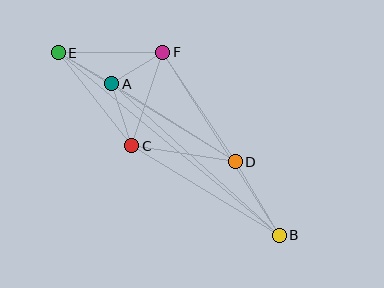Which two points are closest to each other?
Points A and F are closest to each other.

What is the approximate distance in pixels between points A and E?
The distance between A and E is approximately 62 pixels.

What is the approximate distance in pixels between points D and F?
The distance between D and F is approximately 131 pixels.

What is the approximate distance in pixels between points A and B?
The distance between A and B is approximately 226 pixels.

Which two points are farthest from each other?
Points B and E are farthest from each other.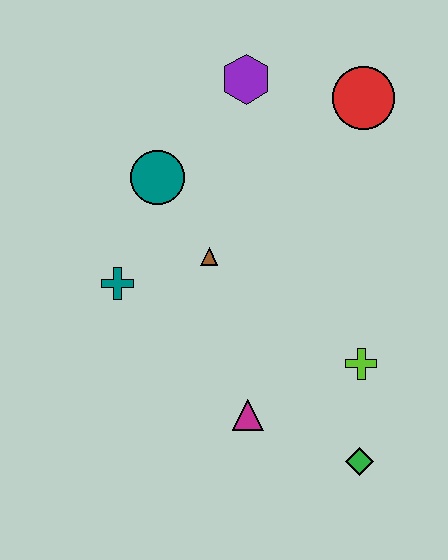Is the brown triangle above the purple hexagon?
No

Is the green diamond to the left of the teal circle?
No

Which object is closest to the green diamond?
The lime cross is closest to the green diamond.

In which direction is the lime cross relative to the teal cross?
The lime cross is to the right of the teal cross.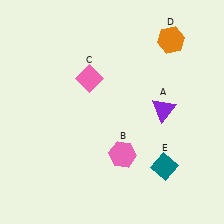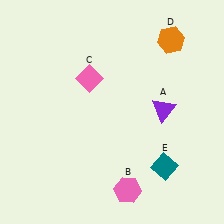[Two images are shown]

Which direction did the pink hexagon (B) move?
The pink hexagon (B) moved down.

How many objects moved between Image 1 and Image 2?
1 object moved between the two images.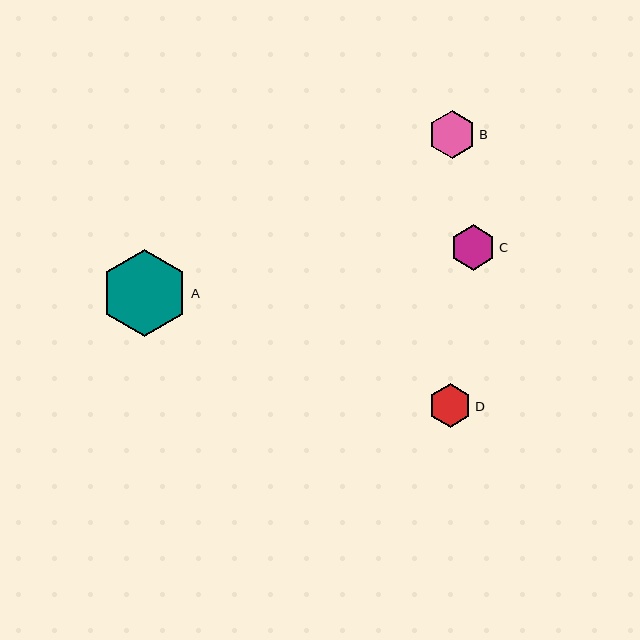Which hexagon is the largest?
Hexagon A is the largest with a size of approximately 87 pixels.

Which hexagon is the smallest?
Hexagon D is the smallest with a size of approximately 43 pixels.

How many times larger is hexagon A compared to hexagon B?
Hexagon A is approximately 1.8 times the size of hexagon B.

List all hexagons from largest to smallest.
From largest to smallest: A, B, C, D.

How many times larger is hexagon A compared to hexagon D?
Hexagon A is approximately 2.0 times the size of hexagon D.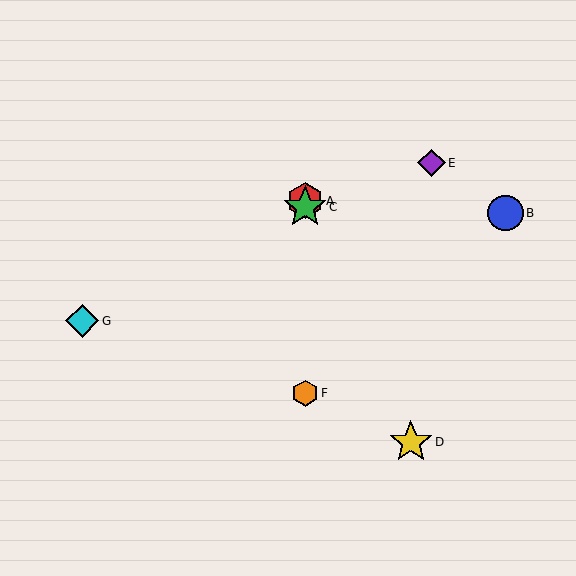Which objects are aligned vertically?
Objects A, C, F are aligned vertically.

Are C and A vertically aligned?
Yes, both are at x≈305.